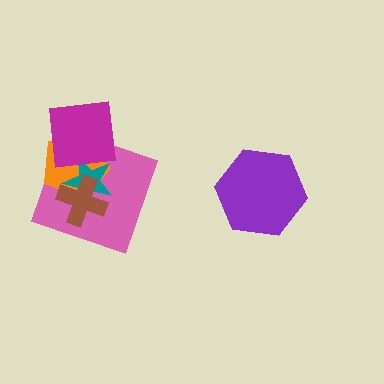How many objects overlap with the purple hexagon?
0 objects overlap with the purple hexagon.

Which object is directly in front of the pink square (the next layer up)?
The orange pentagon is directly in front of the pink square.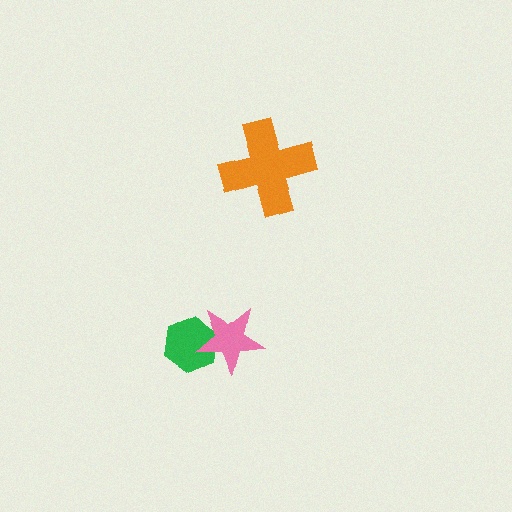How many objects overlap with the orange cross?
0 objects overlap with the orange cross.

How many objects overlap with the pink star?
1 object overlaps with the pink star.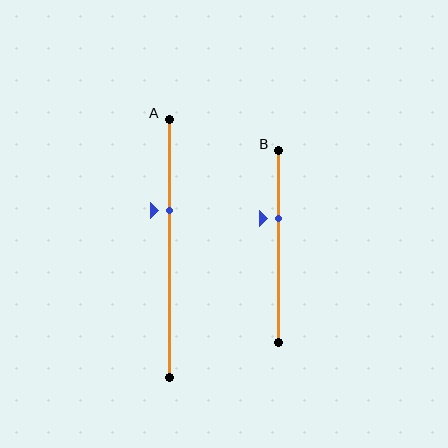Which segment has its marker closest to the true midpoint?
Segment B has its marker closest to the true midpoint.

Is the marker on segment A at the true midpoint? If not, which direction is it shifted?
No, the marker on segment A is shifted upward by about 15% of the segment length.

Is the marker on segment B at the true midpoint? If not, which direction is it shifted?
No, the marker on segment B is shifted upward by about 15% of the segment length.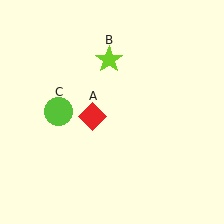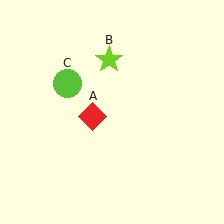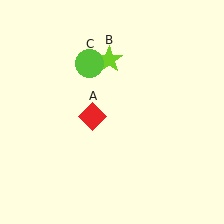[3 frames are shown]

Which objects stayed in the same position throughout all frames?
Red diamond (object A) and lime star (object B) remained stationary.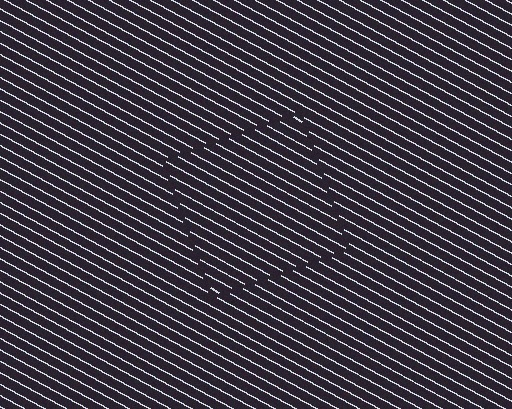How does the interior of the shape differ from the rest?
The interior of the shape contains the same grating, shifted by half a period — the contour is defined by the phase discontinuity where line-ends from the inner and outer gratings abut.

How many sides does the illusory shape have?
4 sides — the line-ends trace a square.